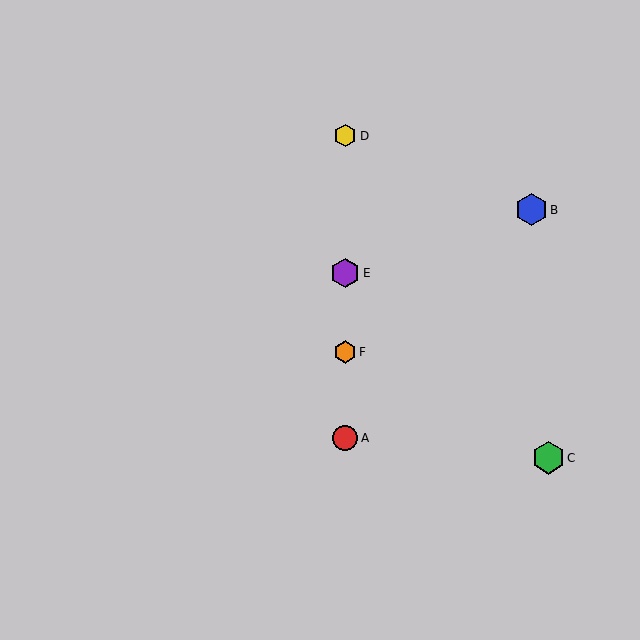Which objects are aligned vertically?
Objects A, D, E, F are aligned vertically.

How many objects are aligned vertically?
4 objects (A, D, E, F) are aligned vertically.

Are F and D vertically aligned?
Yes, both are at x≈345.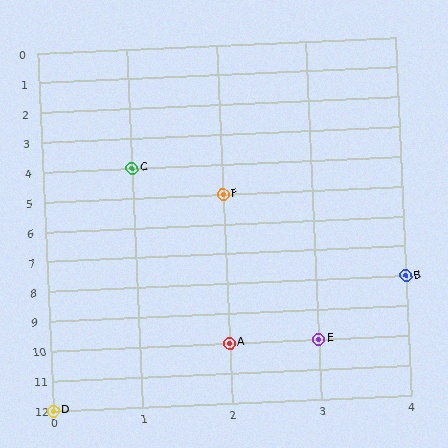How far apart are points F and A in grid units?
Points F and A are 5 rows apart.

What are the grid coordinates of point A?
Point A is at grid coordinates (2, 10).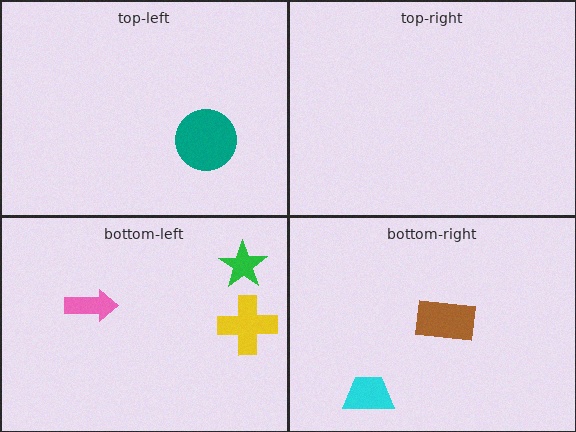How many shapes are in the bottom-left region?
3.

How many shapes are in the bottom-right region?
2.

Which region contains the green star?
The bottom-left region.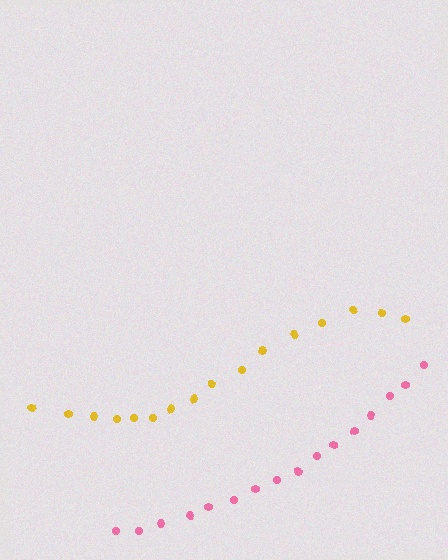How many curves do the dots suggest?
There are 2 distinct paths.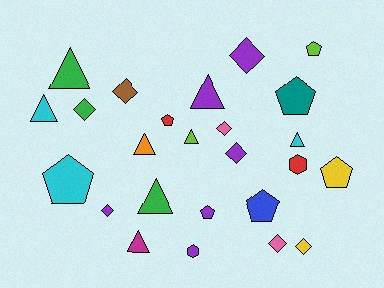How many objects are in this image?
There are 25 objects.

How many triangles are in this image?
There are 8 triangles.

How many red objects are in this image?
There are 2 red objects.